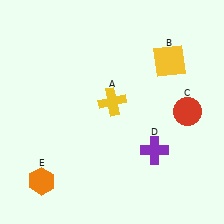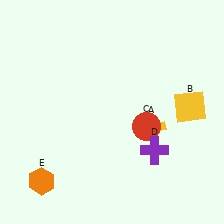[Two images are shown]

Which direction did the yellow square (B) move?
The yellow square (B) moved down.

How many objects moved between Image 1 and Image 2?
3 objects moved between the two images.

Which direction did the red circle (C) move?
The red circle (C) moved left.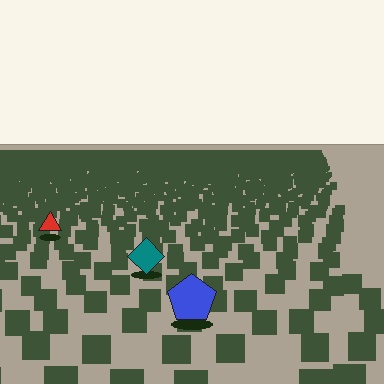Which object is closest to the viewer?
The blue pentagon is closest. The texture marks near it are larger and more spread out.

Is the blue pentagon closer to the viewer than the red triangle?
Yes. The blue pentagon is closer — you can tell from the texture gradient: the ground texture is coarser near it.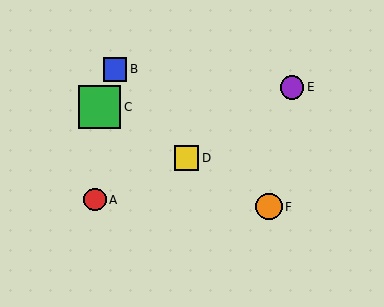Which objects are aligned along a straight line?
Objects C, D, F are aligned along a straight line.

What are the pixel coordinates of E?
Object E is at (292, 87).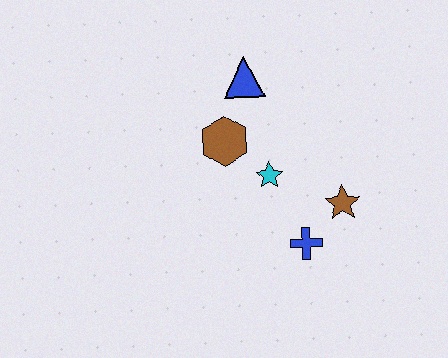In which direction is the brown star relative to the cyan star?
The brown star is to the right of the cyan star.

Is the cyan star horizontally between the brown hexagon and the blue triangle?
No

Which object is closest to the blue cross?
The brown star is closest to the blue cross.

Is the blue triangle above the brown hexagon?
Yes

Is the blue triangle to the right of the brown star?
No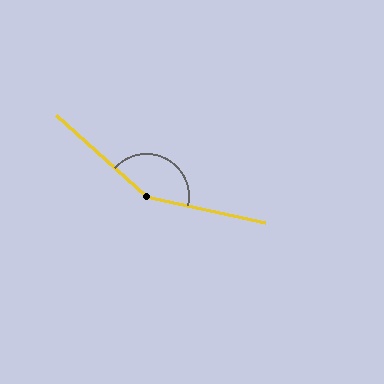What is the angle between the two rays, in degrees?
Approximately 150 degrees.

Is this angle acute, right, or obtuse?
It is obtuse.